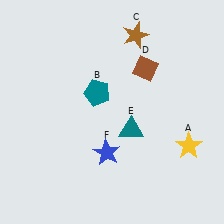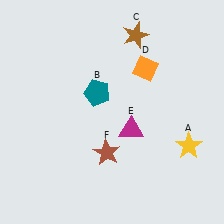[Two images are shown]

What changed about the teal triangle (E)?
In Image 1, E is teal. In Image 2, it changed to magenta.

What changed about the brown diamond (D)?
In Image 1, D is brown. In Image 2, it changed to orange.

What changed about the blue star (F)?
In Image 1, F is blue. In Image 2, it changed to brown.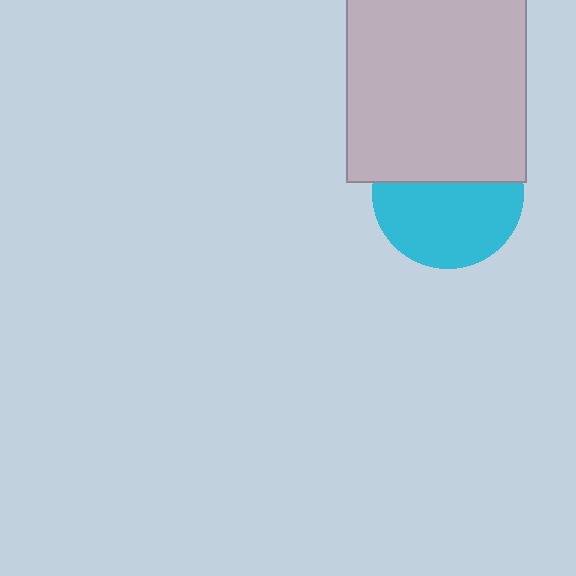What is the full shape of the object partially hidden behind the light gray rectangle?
The partially hidden object is a cyan circle.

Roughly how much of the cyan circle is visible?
About half of it is visible (roughly 58%).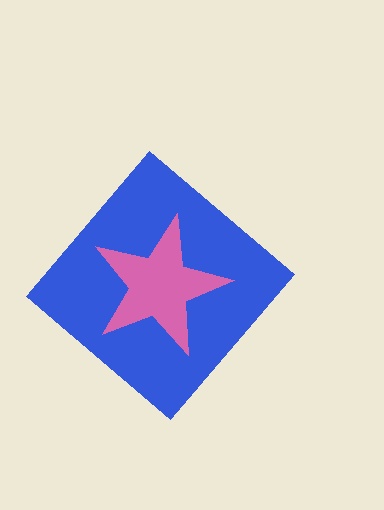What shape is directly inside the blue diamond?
The pink star.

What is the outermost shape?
The blue diamond.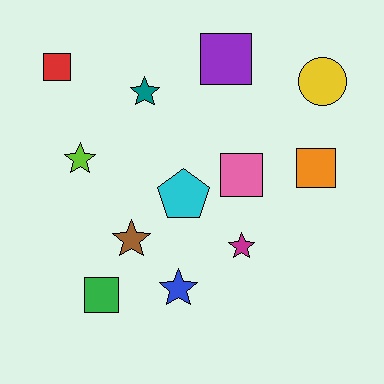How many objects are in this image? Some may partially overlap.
There are 12 objects.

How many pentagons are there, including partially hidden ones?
There is 1 pentagon.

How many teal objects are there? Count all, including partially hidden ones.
There is 1 teal object.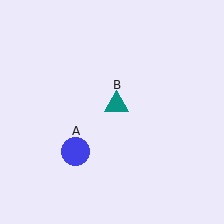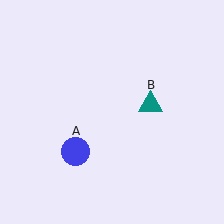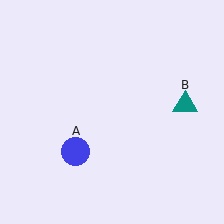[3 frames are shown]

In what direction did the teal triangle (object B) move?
The teal triangle (object B) moved right.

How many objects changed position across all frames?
1 object changed position: teal triangle (object B).